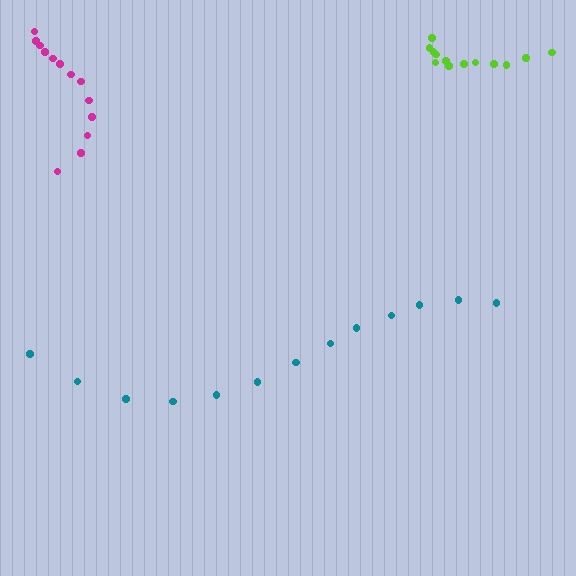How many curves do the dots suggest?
There are 3 distinct paths.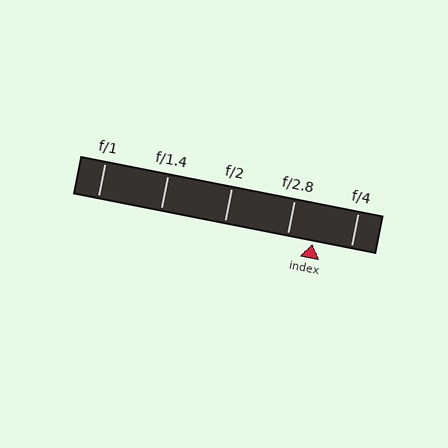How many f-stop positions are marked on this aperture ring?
There are 5 f-stop positions marked.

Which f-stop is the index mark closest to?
The index mark is closest to f/2.8.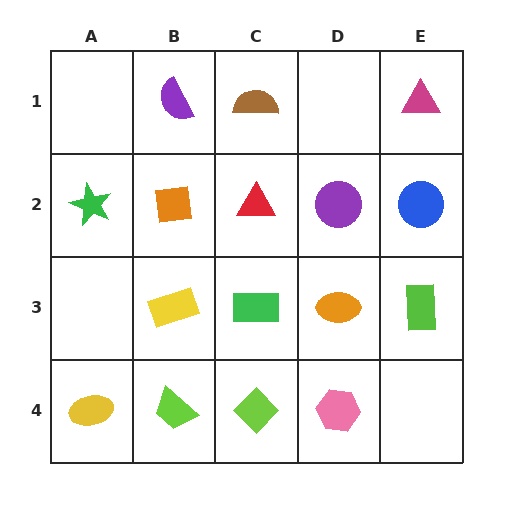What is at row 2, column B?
An orange square.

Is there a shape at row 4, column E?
No, that cell is empty.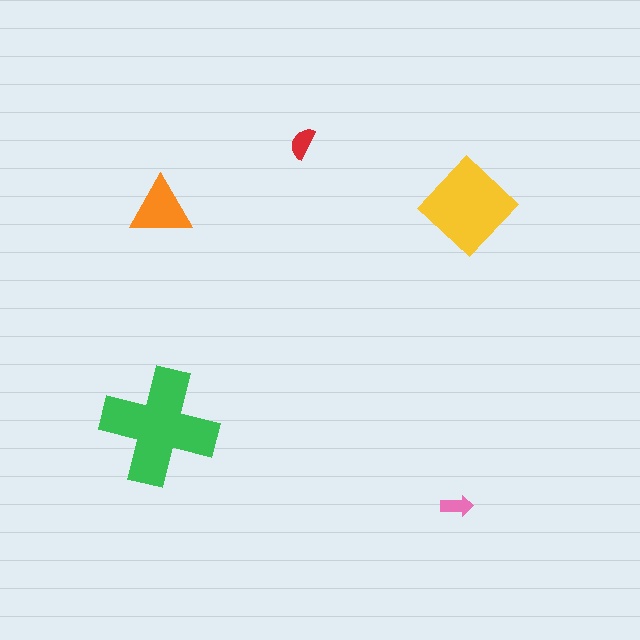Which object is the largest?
The green cross.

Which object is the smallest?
The pink arrow.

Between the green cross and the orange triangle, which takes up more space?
The green cross.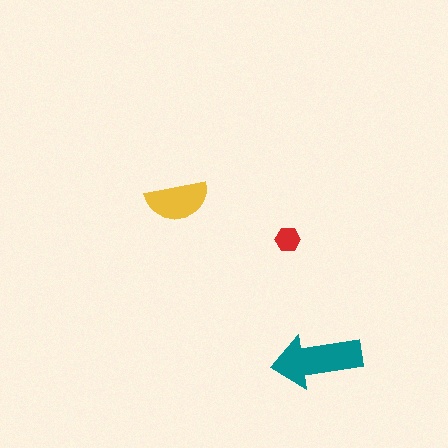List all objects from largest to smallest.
The teal arrow, the yellow semicircle, the red hexagon.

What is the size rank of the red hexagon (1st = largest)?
3rd.